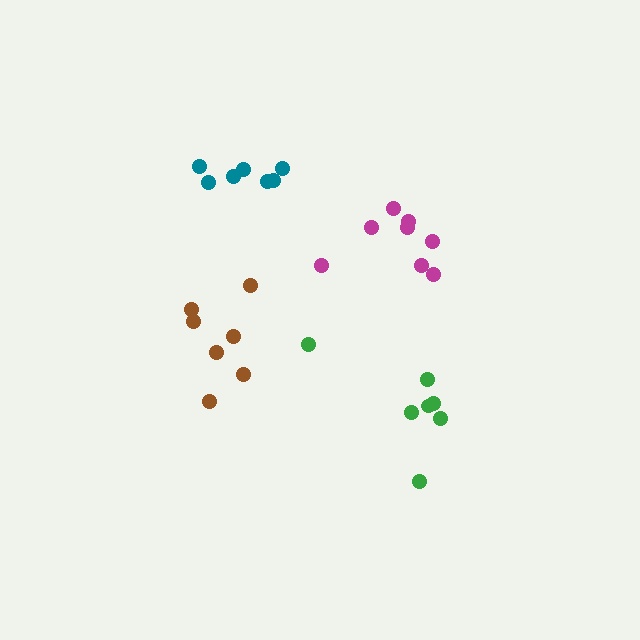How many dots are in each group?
Group 1: 8 dots, Group 2: 7 dots, Group 3: 7 dots, Group 4: 7 dots (29 total).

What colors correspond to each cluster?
The clusters are colored: magenta, brown, green, teal.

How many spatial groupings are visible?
There are 4 spatial groupings.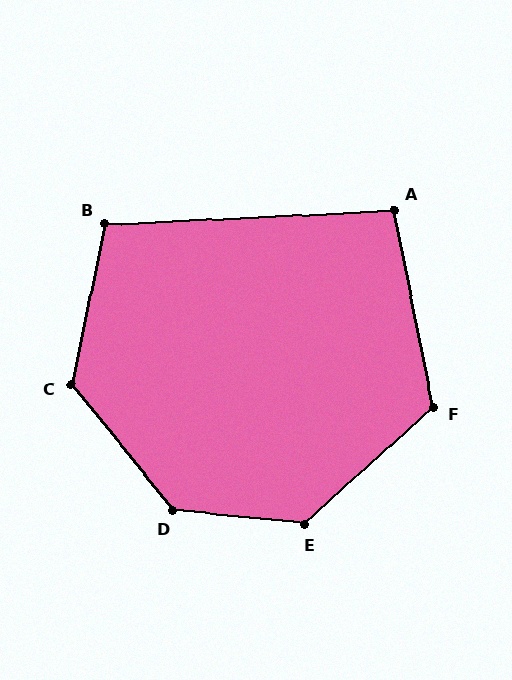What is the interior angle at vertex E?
Approximately 132 degrees (obtuse).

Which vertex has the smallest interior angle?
A, at approximately 98 degrees.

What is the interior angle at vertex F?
Approximately 121 degrees (obtuse).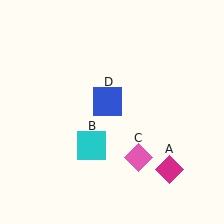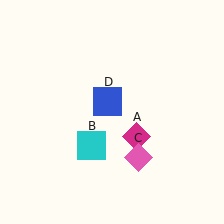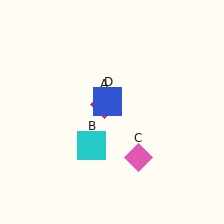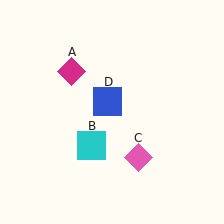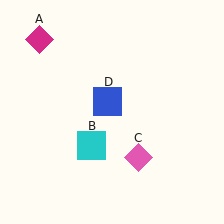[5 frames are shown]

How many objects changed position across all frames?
1 object changed position: magenta diamond (object A).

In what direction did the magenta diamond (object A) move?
The magenta diamond (object A) moved up and to the left.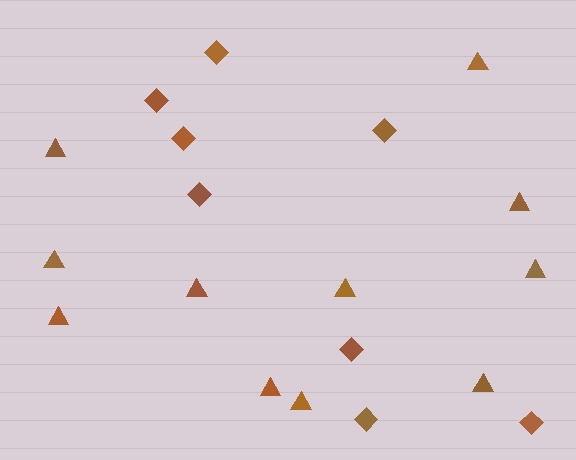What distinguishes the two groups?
There are 2 groups: one group of triangles (11) and one group of diamonds (8).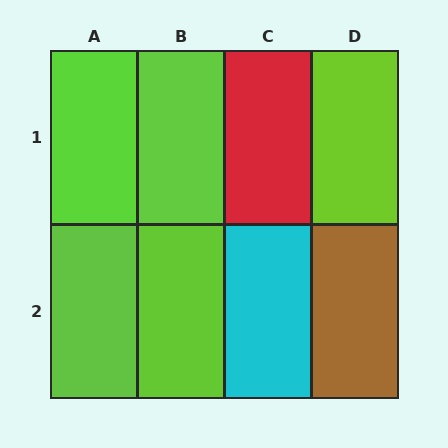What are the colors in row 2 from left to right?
Lime, lime, cyan, brown.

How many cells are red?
1 cell is red.